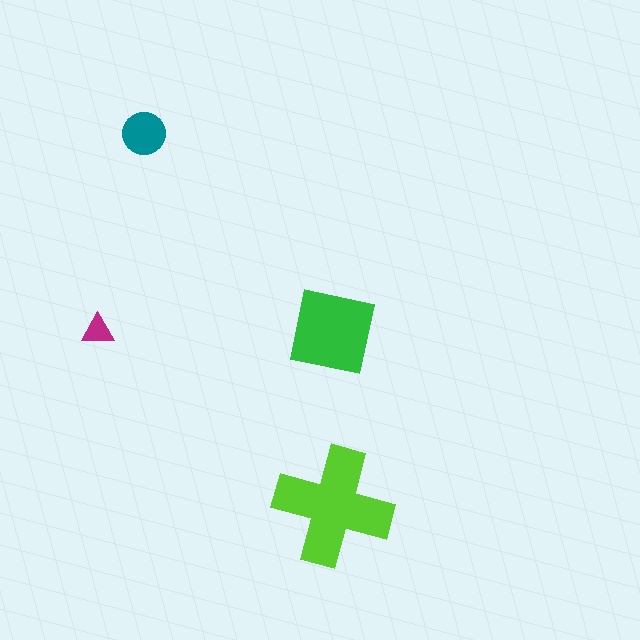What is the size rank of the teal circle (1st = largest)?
3rd.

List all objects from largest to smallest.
The lime cross, the green square, the teal circle, the magenta triangle.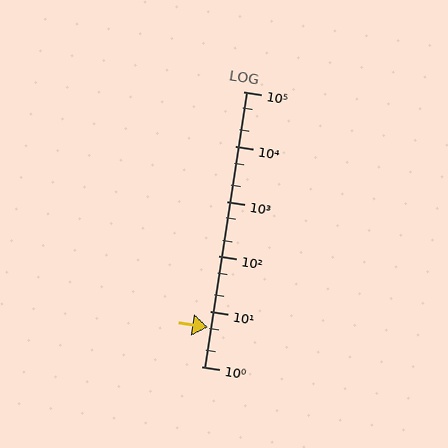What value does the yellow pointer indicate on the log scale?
The pointer indicates approximately 5.1.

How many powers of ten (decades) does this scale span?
The scale spans 5 decades, from 1 to 100000.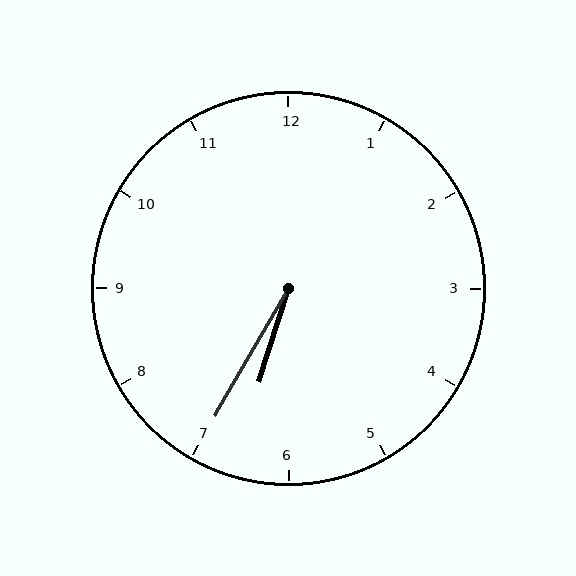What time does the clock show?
6:35.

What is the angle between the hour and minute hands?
Approximately 12 degrees.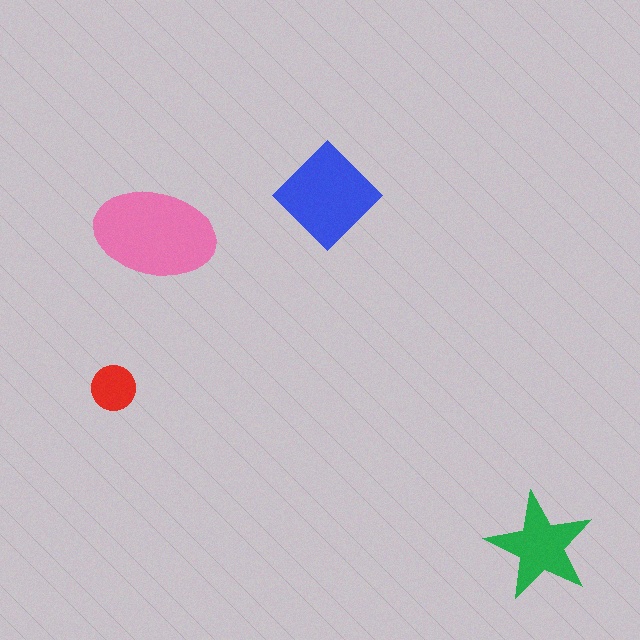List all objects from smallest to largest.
The red circle, the green star, the blue diamond, the pink ellipse.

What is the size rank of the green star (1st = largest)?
3rd.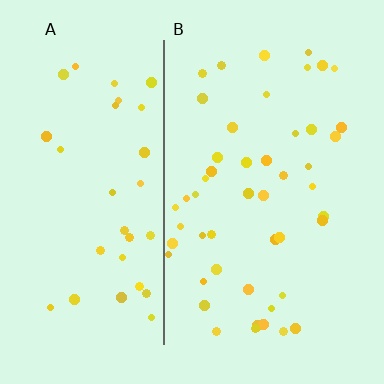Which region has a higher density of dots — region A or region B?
B (the right).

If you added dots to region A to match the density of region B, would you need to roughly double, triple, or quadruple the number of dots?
Approximately double.